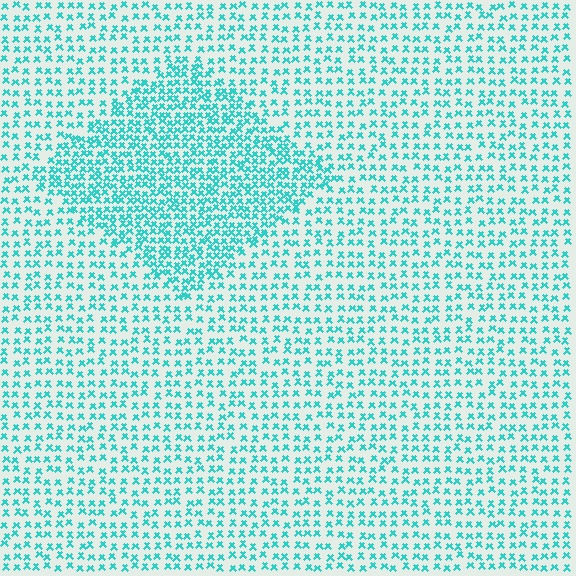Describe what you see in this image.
The image contains small cyan elements arranged at two different densities. A diamond-shaped region is visible where the elements are more densely packed than the surrounding area.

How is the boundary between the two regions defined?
The boundary is defined by a change in element density (approximately 1.9x ratio). All elements are the same color, size, and shape.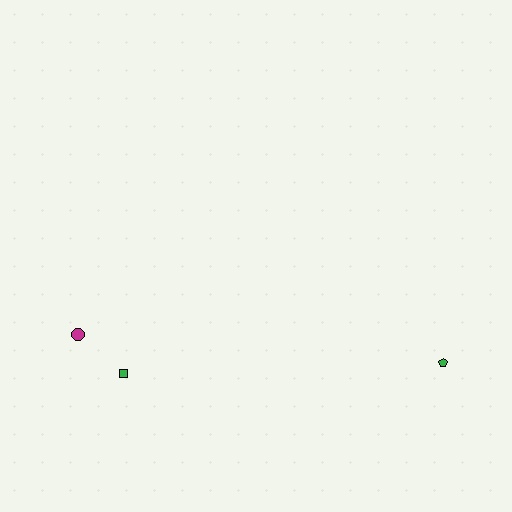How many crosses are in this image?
There are no crosses.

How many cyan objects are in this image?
There are no cyan objects.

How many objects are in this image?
There are 3 objects.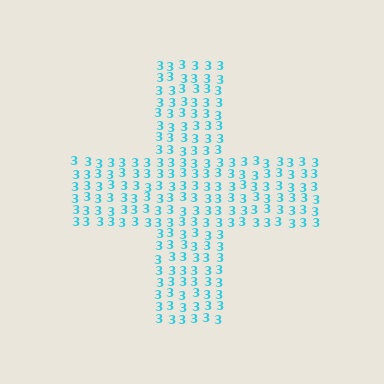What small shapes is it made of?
It is made of small digit 3's.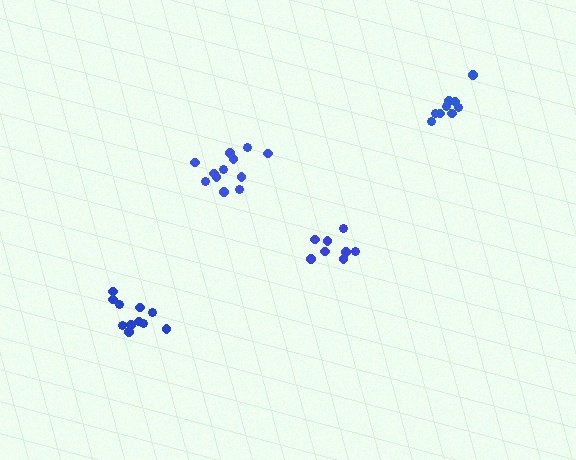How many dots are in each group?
Group 1: 9 dots, Group 2: 12 dots, Group 3: 11 dots, Group 4: 8 dots (40 total).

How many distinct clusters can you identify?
There are 4 distinct clusters.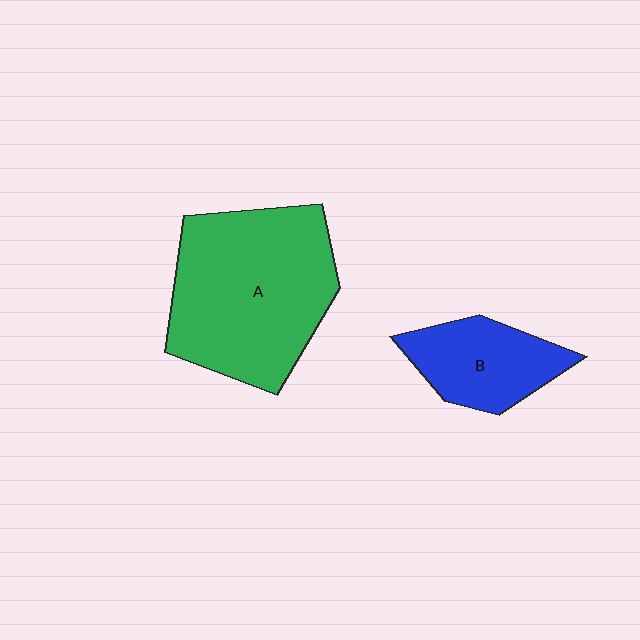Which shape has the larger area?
Shape A (green).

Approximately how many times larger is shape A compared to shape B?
Approximately 2.2 times.